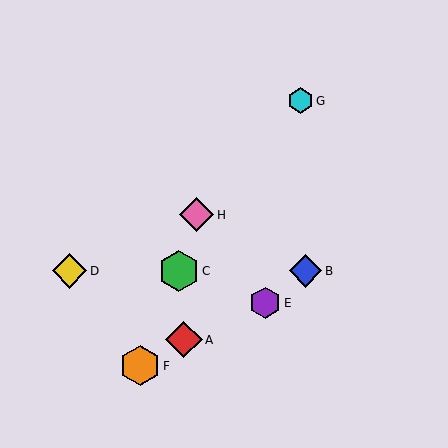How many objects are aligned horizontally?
3 objects (B, C, D) are aligned horizontally.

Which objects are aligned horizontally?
Objects B, C, D are aligned horizontally.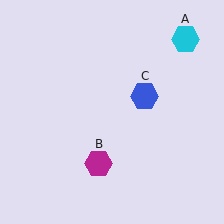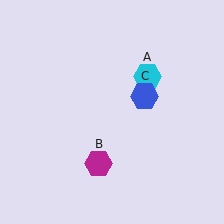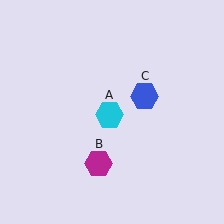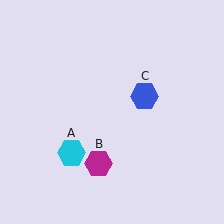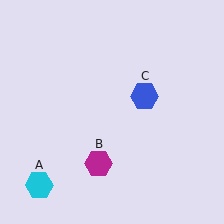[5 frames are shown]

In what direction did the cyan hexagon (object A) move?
The cyan hexagon (object A) moved down and to the left.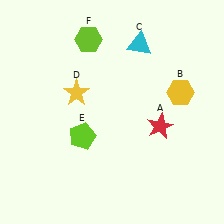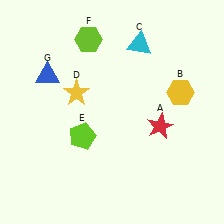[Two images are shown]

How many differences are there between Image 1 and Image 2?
There is 1 difference between the two images.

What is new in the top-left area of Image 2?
A blue triangle (G) was added in the top-left area of Image 2.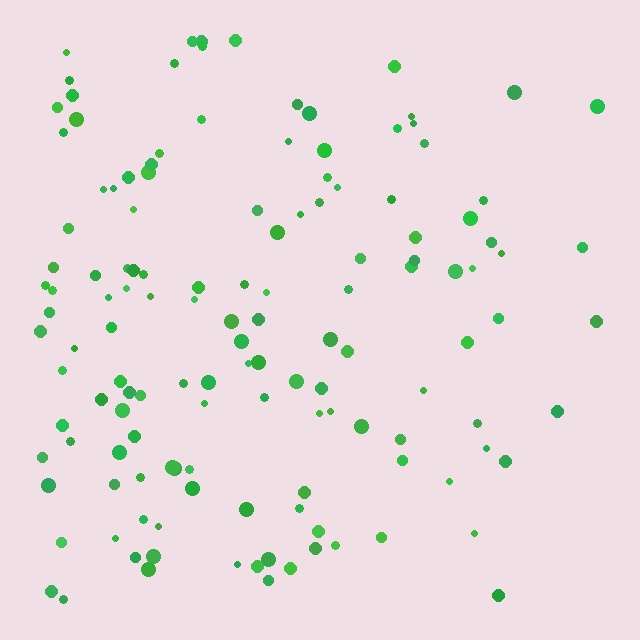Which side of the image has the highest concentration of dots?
The left.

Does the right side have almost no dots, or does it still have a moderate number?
Still a moderate number, just noticeably fewer than the left.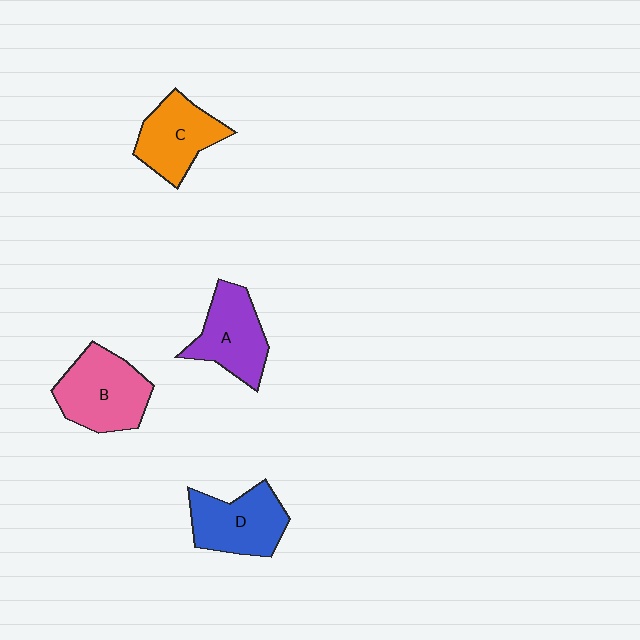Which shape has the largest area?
Shape B (pink).